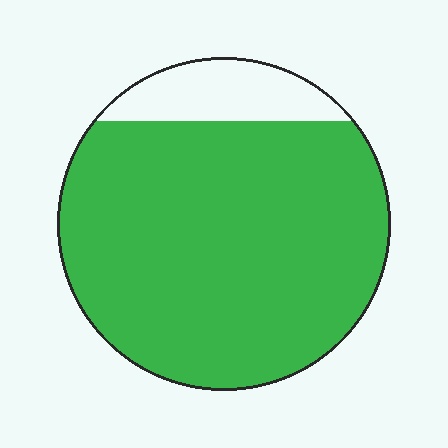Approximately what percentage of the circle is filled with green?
Approximately 85%.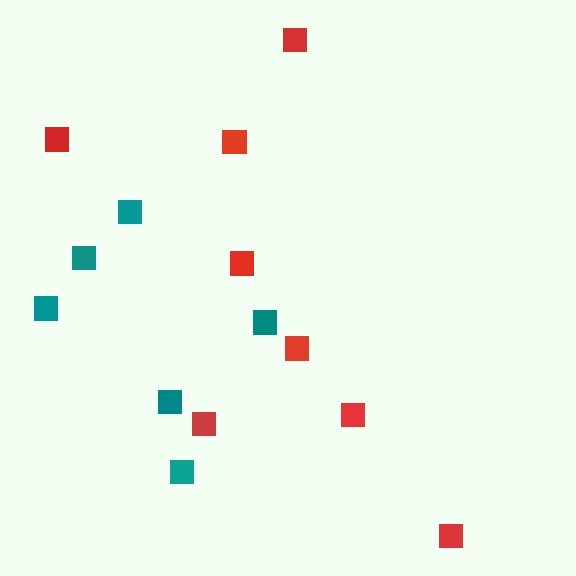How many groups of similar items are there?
There are 2 groups: one group of teal squares (6) and one group of red squares (8).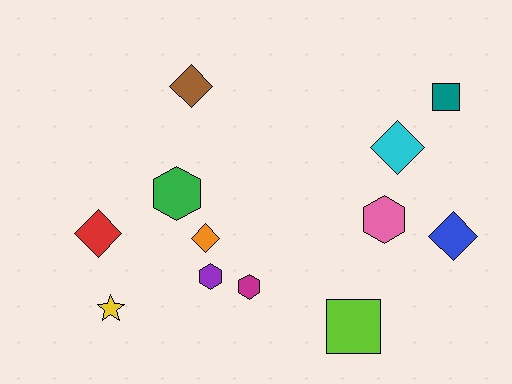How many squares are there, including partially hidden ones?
There are 2 squares.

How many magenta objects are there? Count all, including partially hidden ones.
There is 1 magenta object.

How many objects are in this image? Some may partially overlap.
There are 12 objects.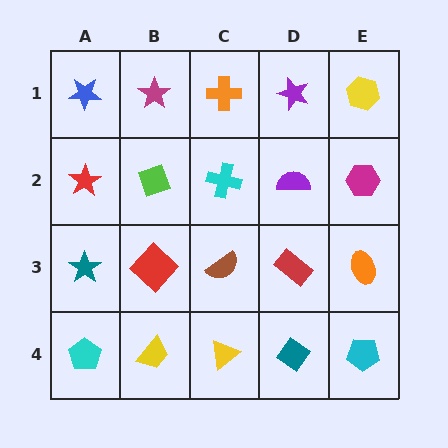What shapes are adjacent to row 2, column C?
An orange cross (row 1, column C), a brown semicircle (row 3, column C), a lime diamond (row 2, column B), a purple semicircle (row 2, column D).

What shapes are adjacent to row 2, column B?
A magenta star (row 1, column B), a red diamond (row 3, column B), a red star (row 2, column A), a cyan cross (row 2, column C).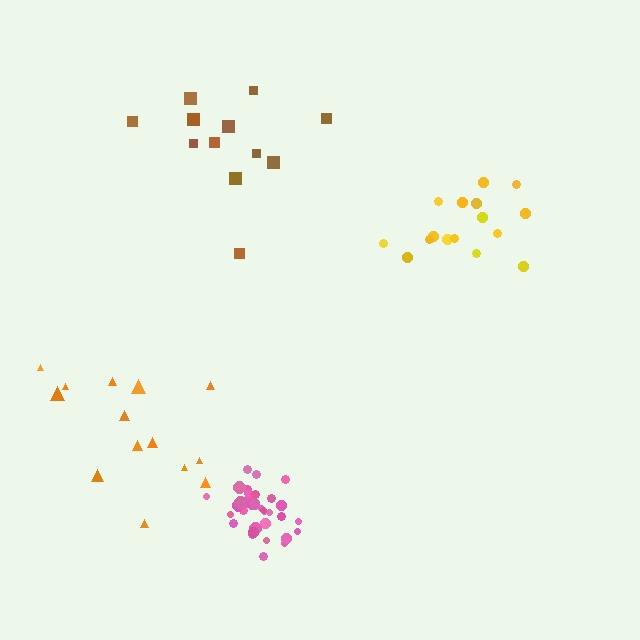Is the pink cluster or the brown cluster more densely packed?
Pink.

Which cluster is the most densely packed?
Pink.